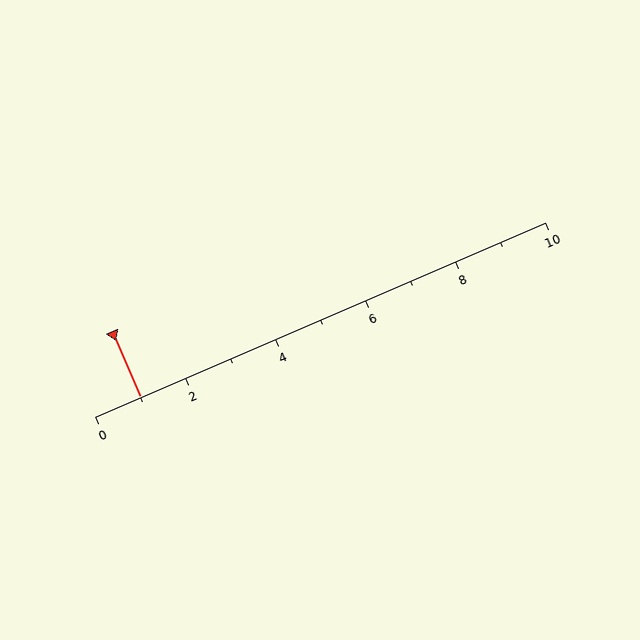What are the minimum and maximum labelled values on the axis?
The axis runs from 0 to 10.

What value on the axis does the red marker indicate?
The marker indicates approximately 1.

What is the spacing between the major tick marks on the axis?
The major ticks are spaced 2 apart.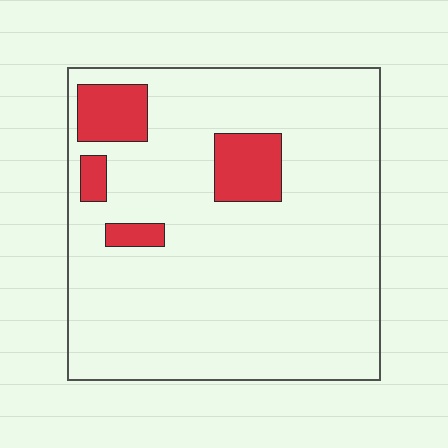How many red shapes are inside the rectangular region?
4.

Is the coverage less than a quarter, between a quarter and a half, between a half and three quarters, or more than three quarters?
Less than a quarter.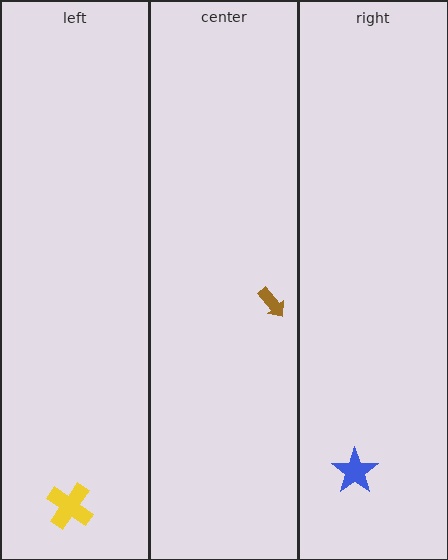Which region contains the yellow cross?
The left region.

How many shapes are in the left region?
1.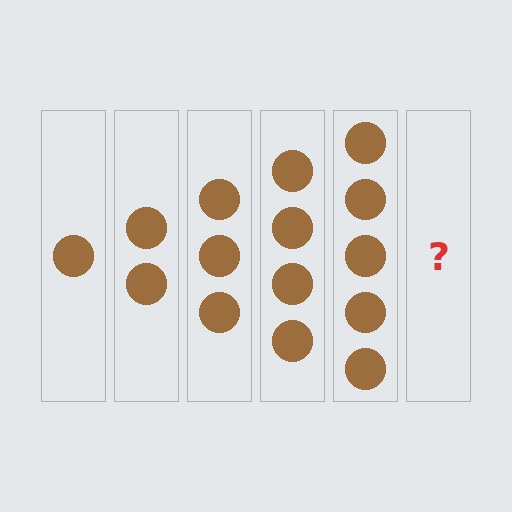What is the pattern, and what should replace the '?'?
The pattern is that each step adds one more circle. The '?' should be 6 circles.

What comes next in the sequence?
The next element should be 6 circles.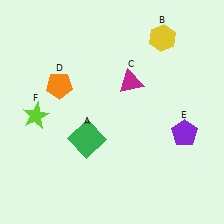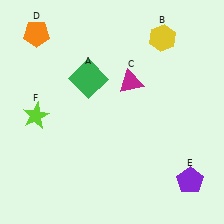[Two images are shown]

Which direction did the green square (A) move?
The green square (A) moved up.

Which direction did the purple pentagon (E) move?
The purple pentagon (E) moved down.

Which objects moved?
The objects that moved are: the green square (A), the orange pentagon (D), the purple pentagon (E).